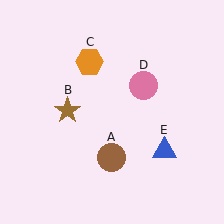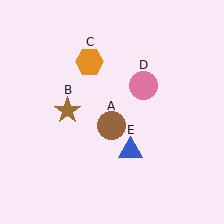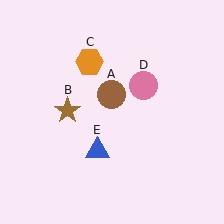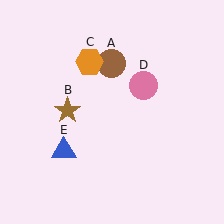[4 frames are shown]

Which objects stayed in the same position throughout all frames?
Brown star (object B) and orange hexagon (object C) and pink circle (object D) remained stationary.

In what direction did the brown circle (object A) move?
The brown circle (object A) moved up.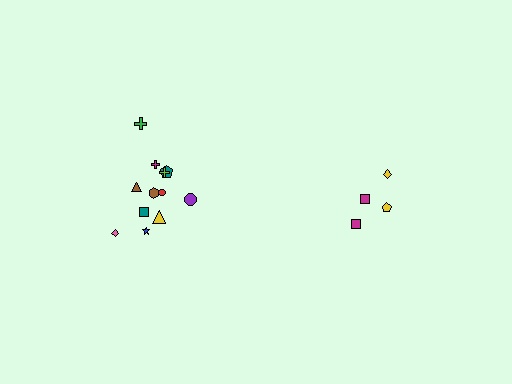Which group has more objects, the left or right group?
The left group.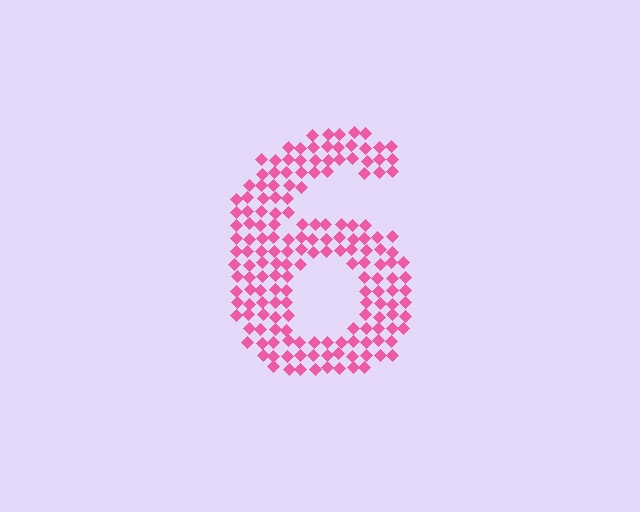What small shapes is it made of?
It is made of small diamonds.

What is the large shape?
The large shape is the digit 6.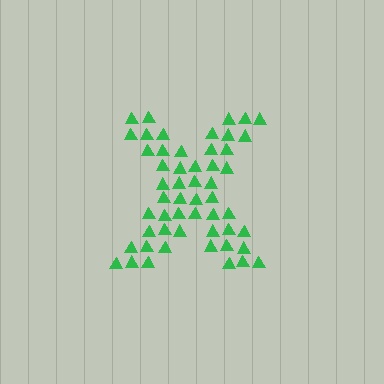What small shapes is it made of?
It is made of small triangles.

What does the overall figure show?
The overall figure shows the letter X.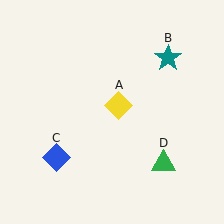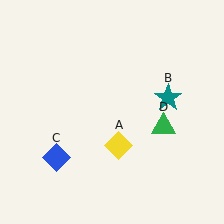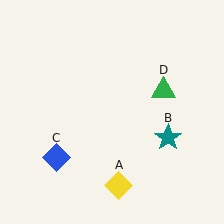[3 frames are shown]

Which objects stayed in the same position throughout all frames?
Blue diamond (object C) remained stationary.